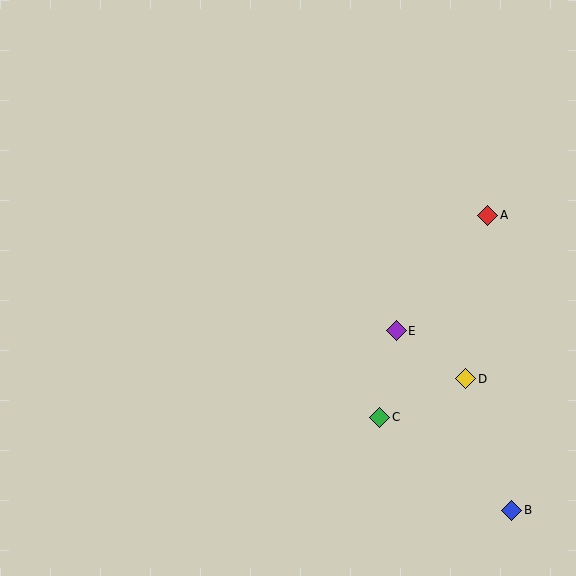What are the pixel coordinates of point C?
Point C is at (380, 417).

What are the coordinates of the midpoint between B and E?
The midpoint between B and E is at (454, 421).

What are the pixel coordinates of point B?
Point B is at (512, 510).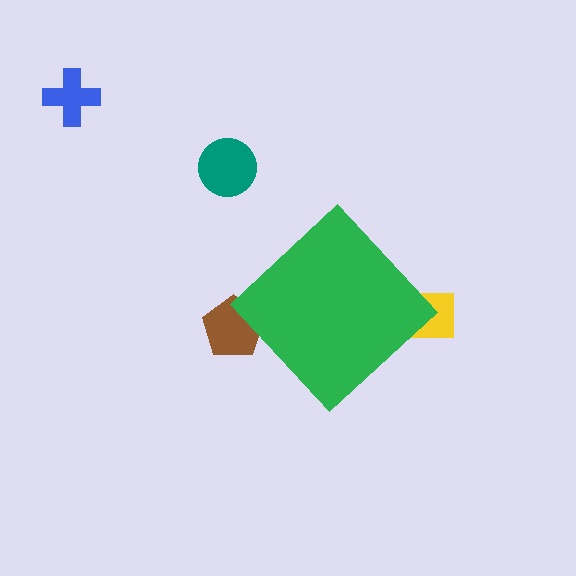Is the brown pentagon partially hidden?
Yes, the brown pentagon is partially hidden behind the green diamond.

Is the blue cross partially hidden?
No, the blue cross is fully visible.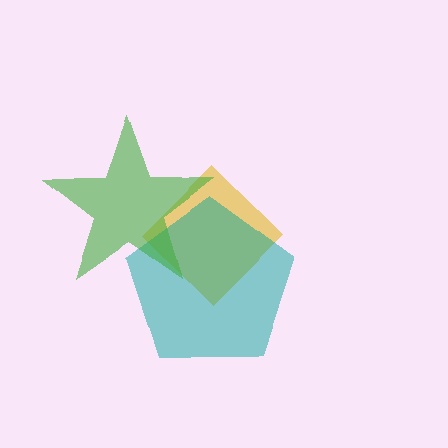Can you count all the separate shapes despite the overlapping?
Yes, there are 3 separate shapes.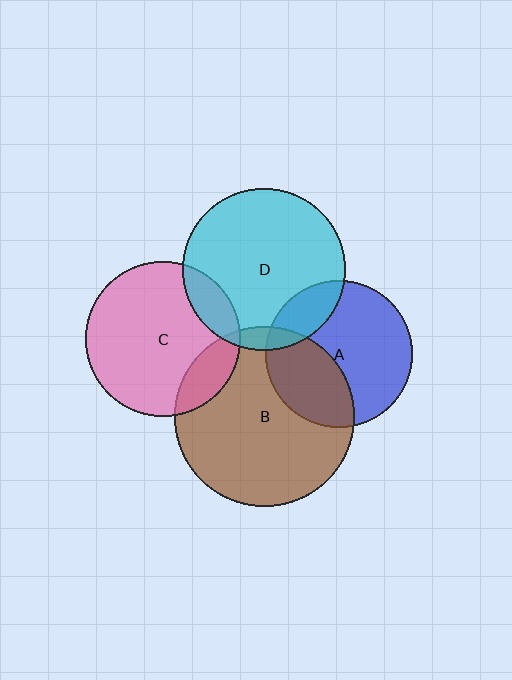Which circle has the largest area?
Circle B (brown).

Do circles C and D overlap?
Yes.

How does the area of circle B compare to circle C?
Approximately 1.3 times.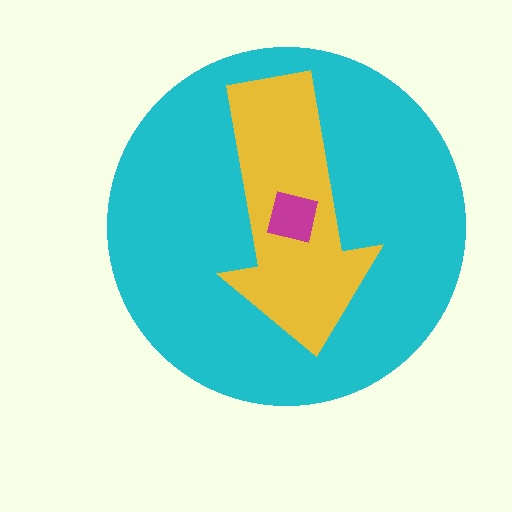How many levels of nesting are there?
3.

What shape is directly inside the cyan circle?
The yellow arrow.